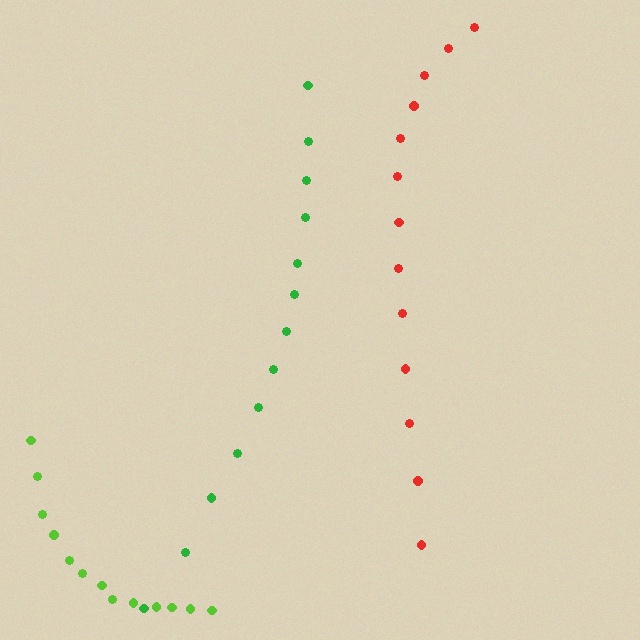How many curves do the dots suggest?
There are 3 distinct paths.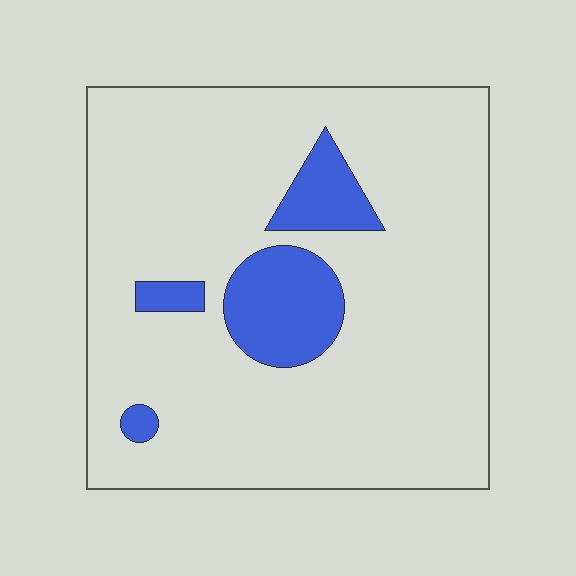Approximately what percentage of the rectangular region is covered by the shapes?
Approximately 15%.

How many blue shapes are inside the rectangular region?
4.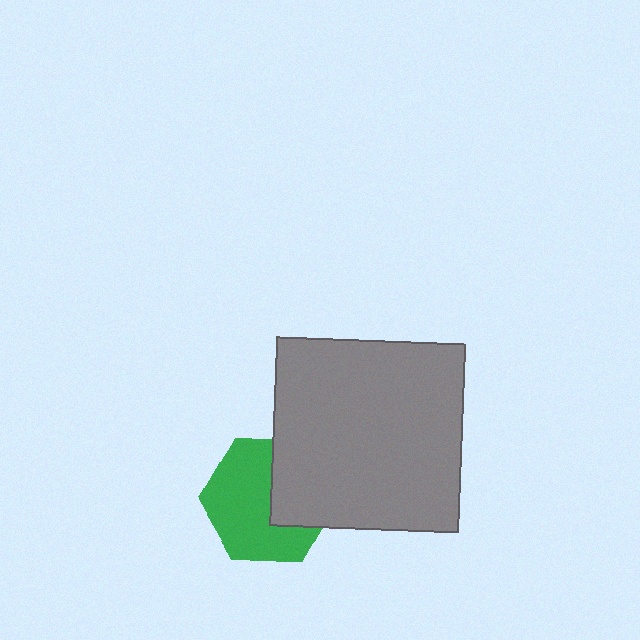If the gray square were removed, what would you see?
You would see the complete green hexagon.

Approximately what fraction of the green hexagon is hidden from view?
Roughly 36% of the green hexagon is hidden behind the gray square.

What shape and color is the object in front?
The object in front is a gray square.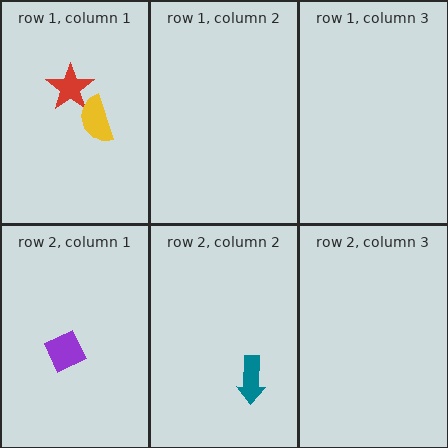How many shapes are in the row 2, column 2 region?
1.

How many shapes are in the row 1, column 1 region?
2.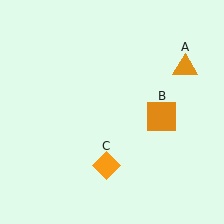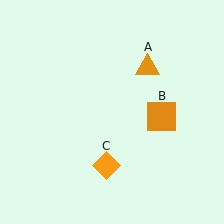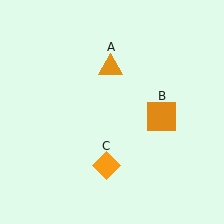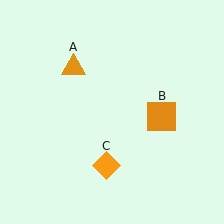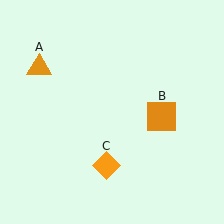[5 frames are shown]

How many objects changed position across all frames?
1 object changed position: orange triangle (object A).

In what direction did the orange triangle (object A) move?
The orange triangle (object A) moved left.